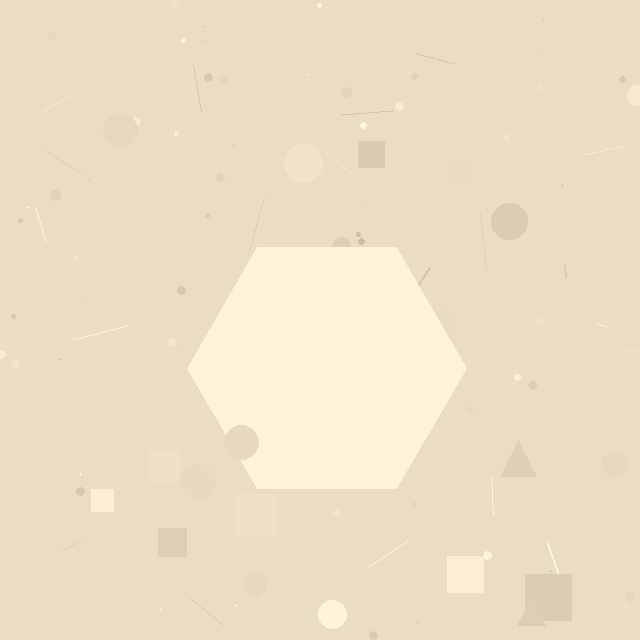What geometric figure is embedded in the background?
A hexagon is embedded in the background.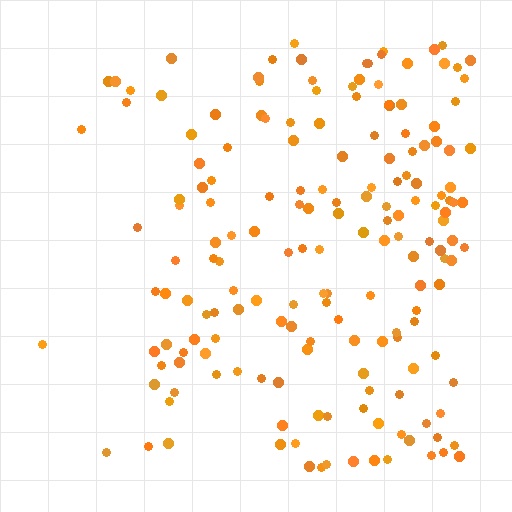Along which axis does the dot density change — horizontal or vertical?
Horizontal.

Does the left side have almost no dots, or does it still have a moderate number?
Still a moderate number, just noticeably fewer than the right.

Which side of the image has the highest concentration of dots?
The right.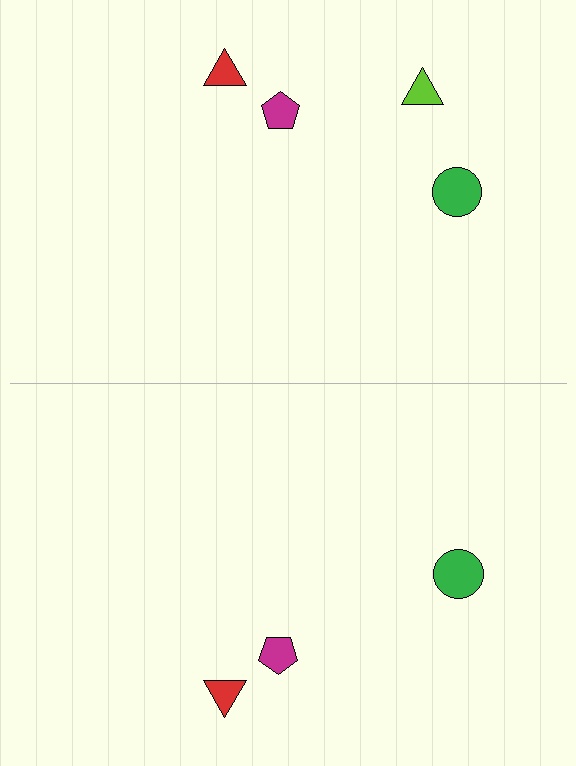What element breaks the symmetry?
A lime triangle is missing from the bottom side.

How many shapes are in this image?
There are 7 shapes in this image.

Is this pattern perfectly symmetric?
No, the pattern is not perfectly symmetric. A lime triangle is missing from the bottom side.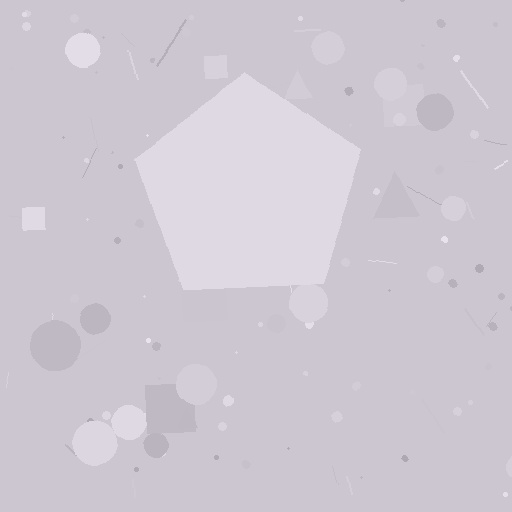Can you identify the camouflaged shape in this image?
The camouflaged shape is a pentagon.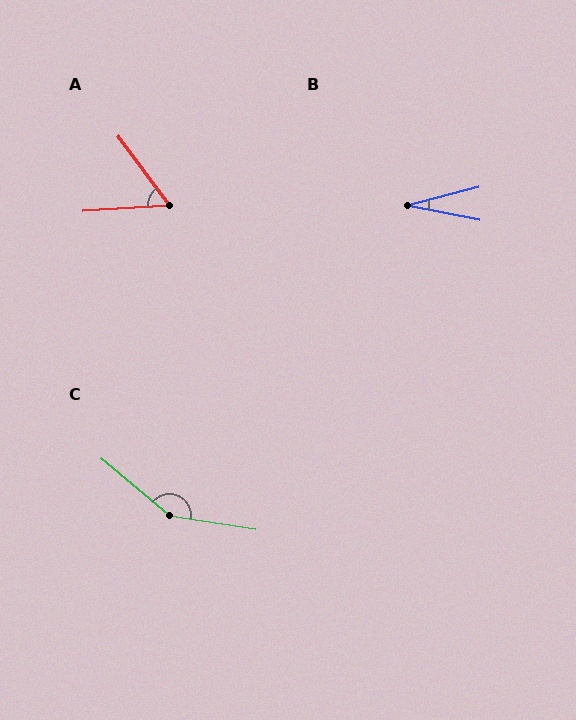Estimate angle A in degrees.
Approximately 57 degrees.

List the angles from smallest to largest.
B (25°), A (57°), C (149°).